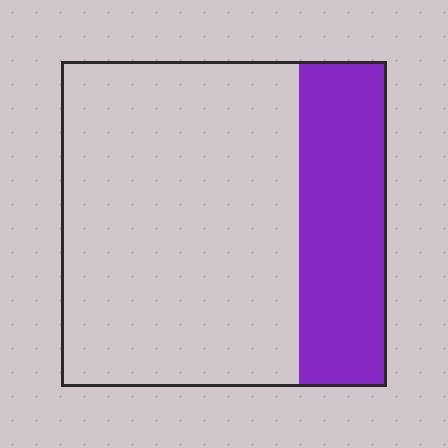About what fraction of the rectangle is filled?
About one quarter (1/4).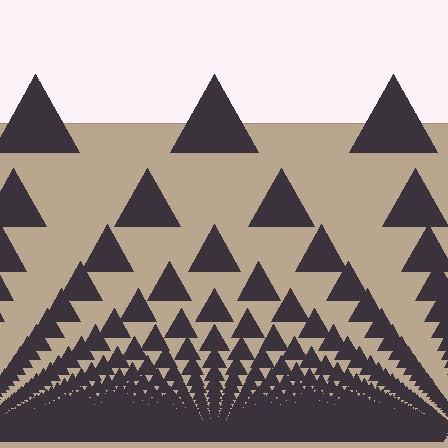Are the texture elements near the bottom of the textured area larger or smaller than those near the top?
Smaller. The gradient is inverted — elements near the bottom are smaller and denser.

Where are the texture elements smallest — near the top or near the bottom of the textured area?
Near the bottom.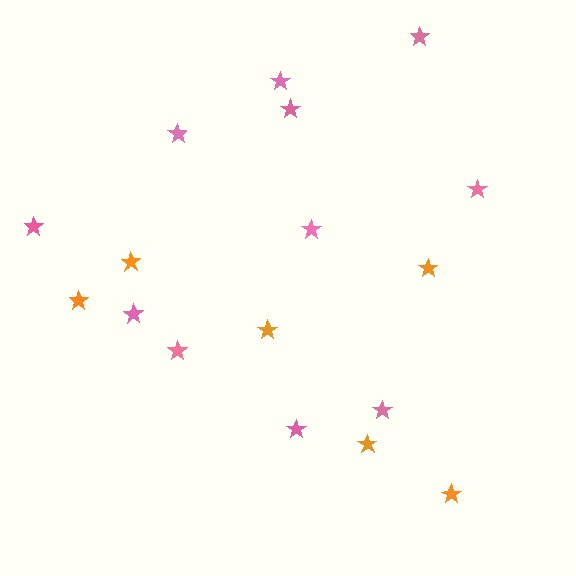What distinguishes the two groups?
There are 2 groups: one group of pink stars (11) and one group of orange stars (6).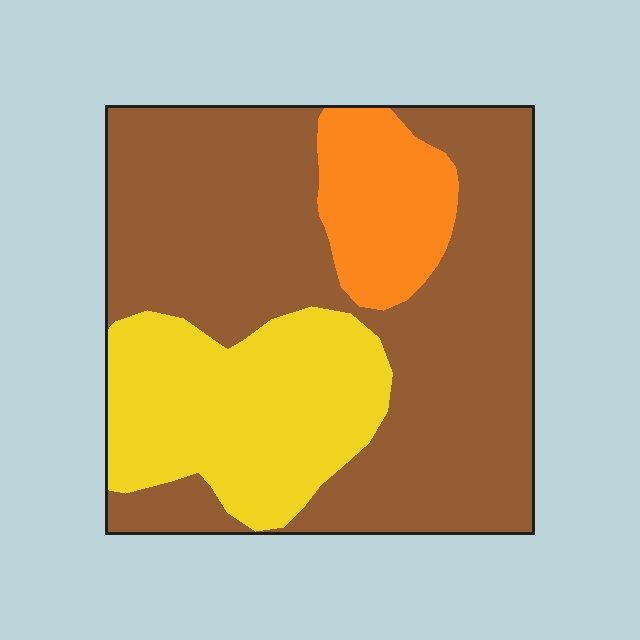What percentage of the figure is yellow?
Yellow covers around 25% of the figure.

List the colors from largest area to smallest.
From largest to smallest: brown, yellow, orange.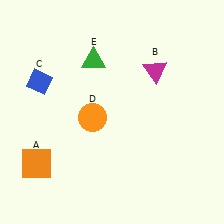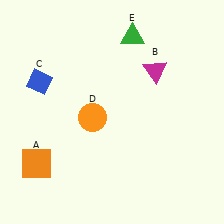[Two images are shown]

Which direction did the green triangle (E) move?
The green triangle (E) moved right.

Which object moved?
The green triangle (E) moved right.